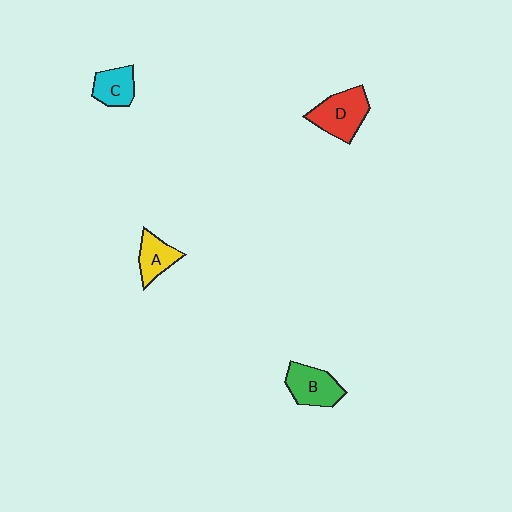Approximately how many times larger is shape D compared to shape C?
Approximately 1.5 times.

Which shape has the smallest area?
Shape A (yellow).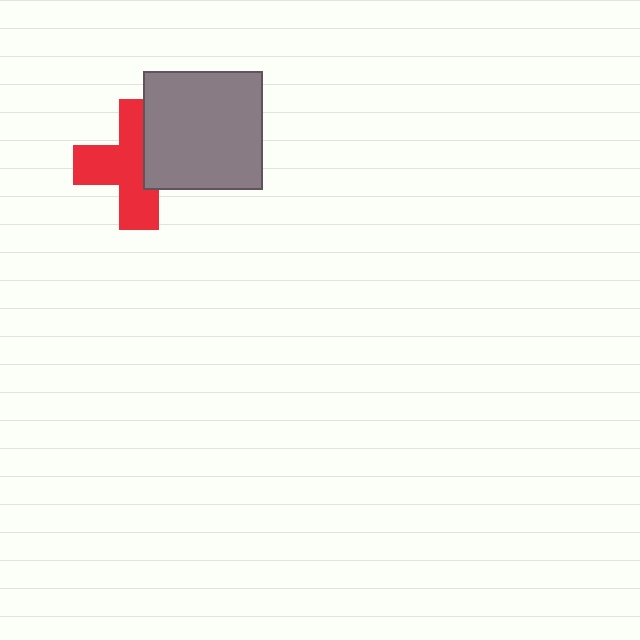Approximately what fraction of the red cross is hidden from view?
Roughly 36% of the red cross is hidden behind the gray square.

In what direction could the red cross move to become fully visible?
The red cross could move left. That would shift it out from behind the gray square entirely.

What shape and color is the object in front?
The object in front is a gray square.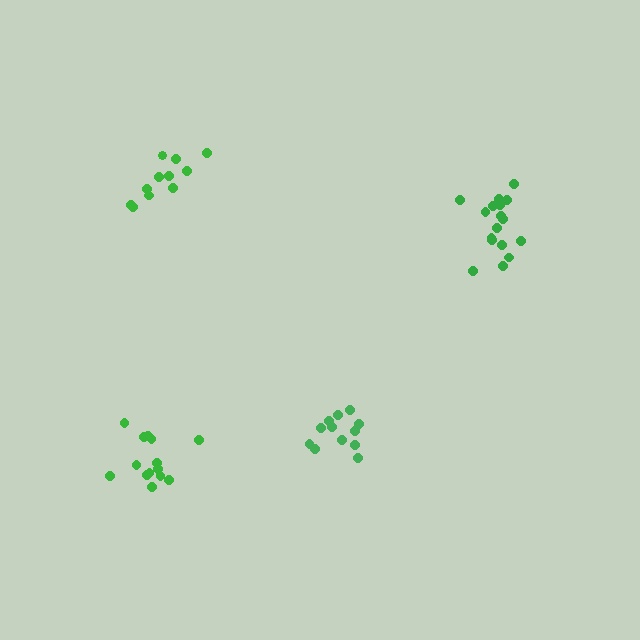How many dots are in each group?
Group 1: 17 dots, Group 2: 11 dots, Group 3: 14 dots, Group 4: 12 dots (54 total).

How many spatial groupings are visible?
There are 4 spatial groupings.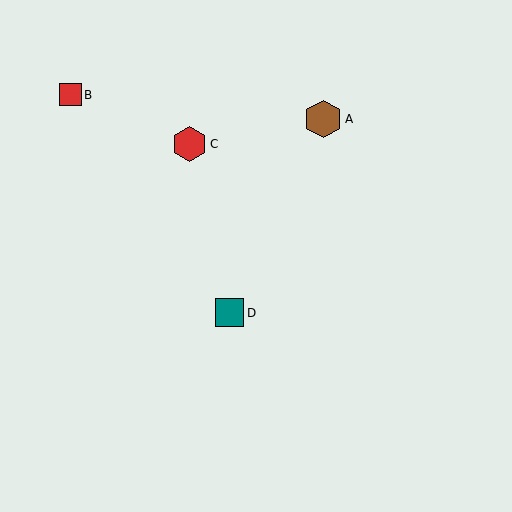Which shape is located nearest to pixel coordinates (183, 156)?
The red hexagon (labeled C) at (189, 144) is nearest to that location.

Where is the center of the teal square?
The center of the teal square is at (230, 313).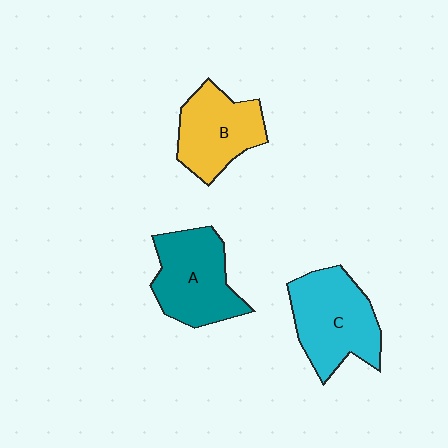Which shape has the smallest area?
Shape B (yellow).